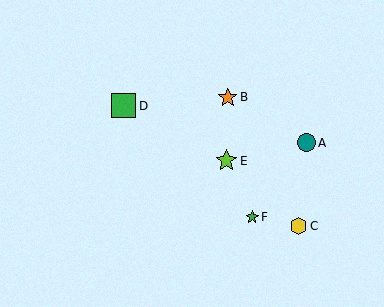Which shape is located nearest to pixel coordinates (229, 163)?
The lime star (labeled E) at (226, 161) is nearest to that location.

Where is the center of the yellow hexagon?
The center of the yellow hexagon is at (299, 226).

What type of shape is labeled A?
Shape A is a teal circle.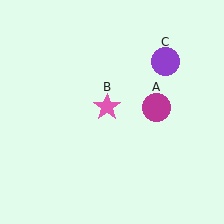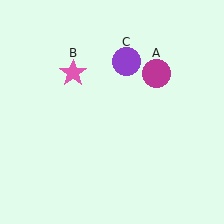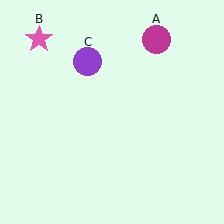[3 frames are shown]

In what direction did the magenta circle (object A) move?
The magenta circle (object A) moved up.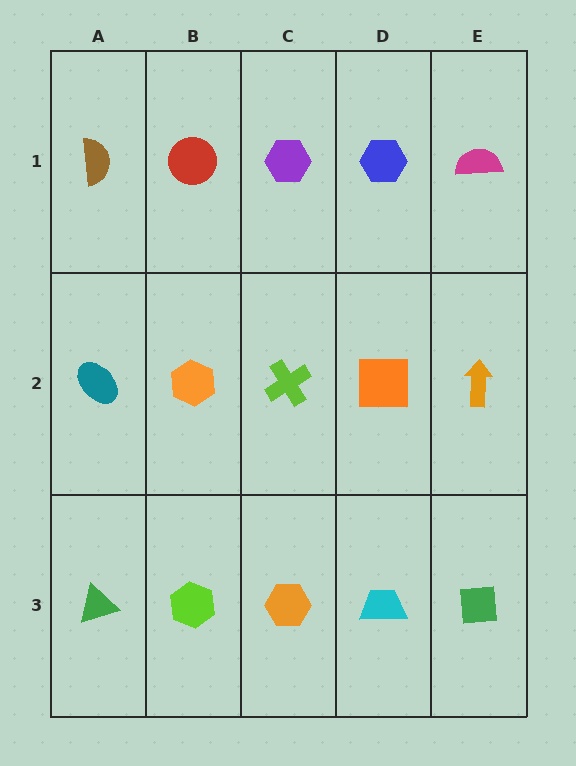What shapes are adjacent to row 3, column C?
A lime cross (row 2, column C), a lime hexagon (row 3, column B), a cyan trapezoid (row 3, column D).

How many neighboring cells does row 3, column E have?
2.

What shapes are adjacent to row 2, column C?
A purple hexagon (row 1, column C), an orange hexagon (row 3, column C), an orange hexagon (row 2, column B), an orange square (row 2, column D).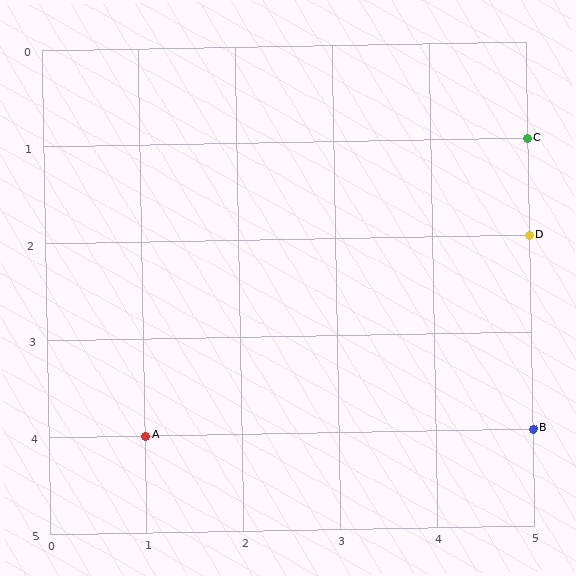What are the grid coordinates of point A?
Point A is at grid coordinates (1, 4).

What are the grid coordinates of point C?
Point C is at grid coordinates (5, 1).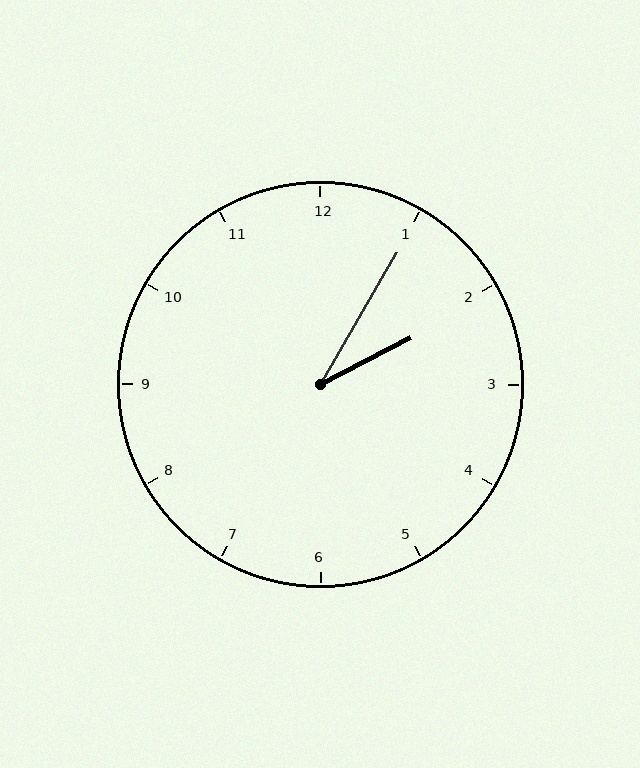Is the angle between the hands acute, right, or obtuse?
It is acute.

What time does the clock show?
2:05.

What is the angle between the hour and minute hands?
Approximately 32 degrees.